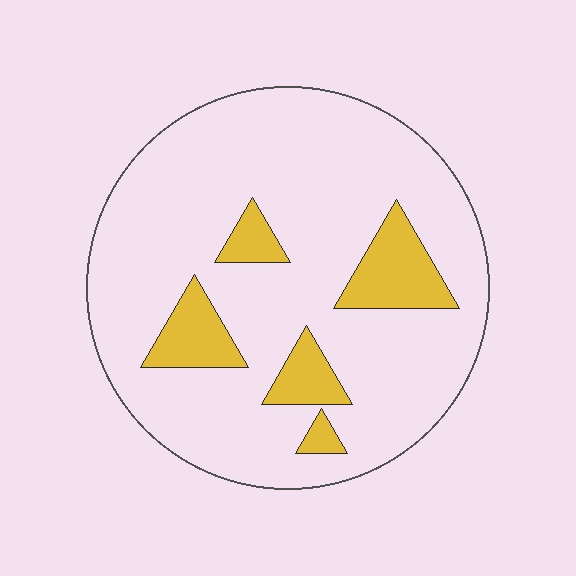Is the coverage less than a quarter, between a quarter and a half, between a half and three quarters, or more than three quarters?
Less than a quarter.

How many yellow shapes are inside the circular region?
5.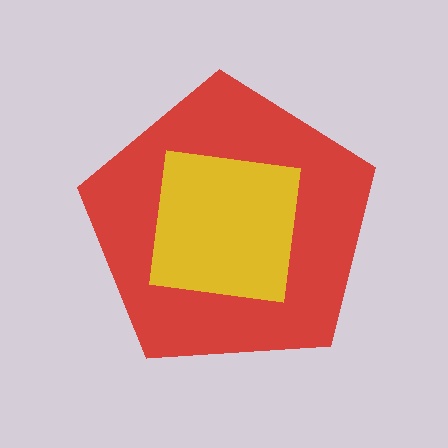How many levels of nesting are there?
2.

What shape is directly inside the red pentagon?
The yellow square.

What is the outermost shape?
The red pentagon.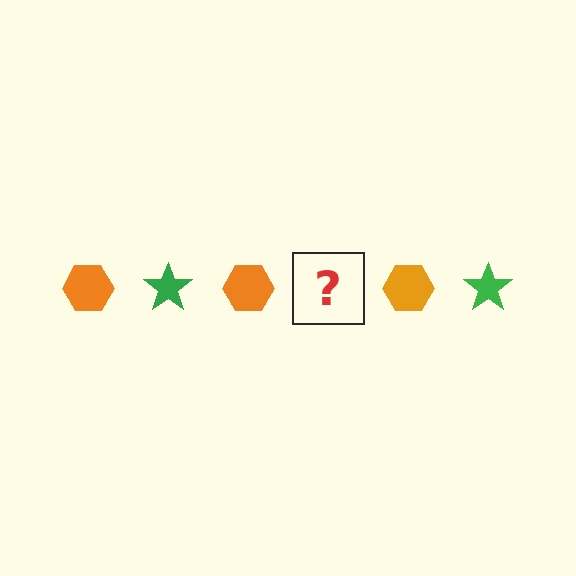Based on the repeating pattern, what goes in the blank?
The blank should be a green star.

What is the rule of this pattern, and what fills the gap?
The rule is that the pattern alternates between orange hexagon and green star. The gap should be filled with a green star.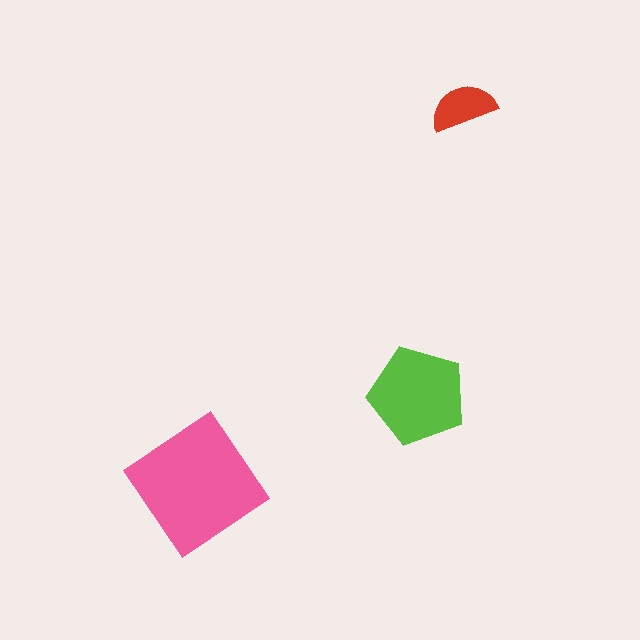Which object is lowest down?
The pink diamond is bottommost.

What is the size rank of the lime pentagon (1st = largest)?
2nd.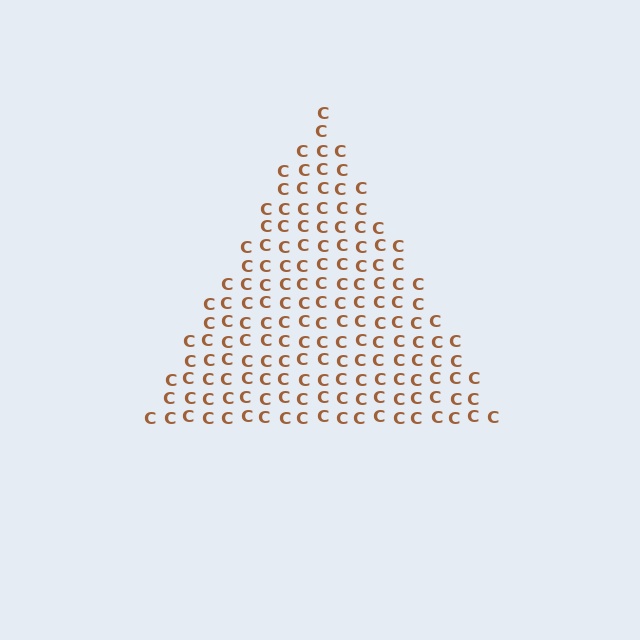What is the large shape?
The large shape is a triangle.